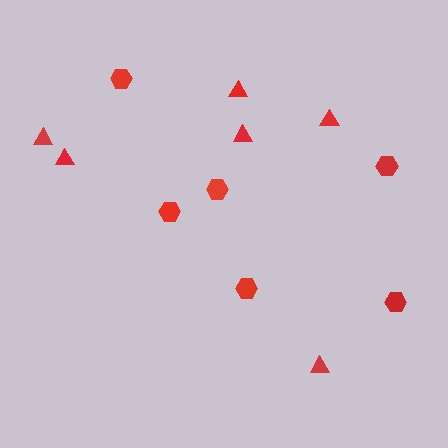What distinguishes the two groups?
There are 2 groups: one group of hexagons (6) and one group of triangles (6).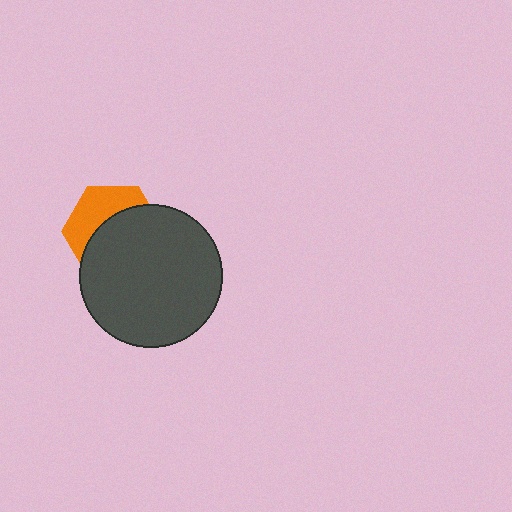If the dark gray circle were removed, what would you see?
You would see the complete orange hexagon.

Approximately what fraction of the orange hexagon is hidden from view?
Roughly 60% of the orange hexagon is hidden behind the dark gray circle.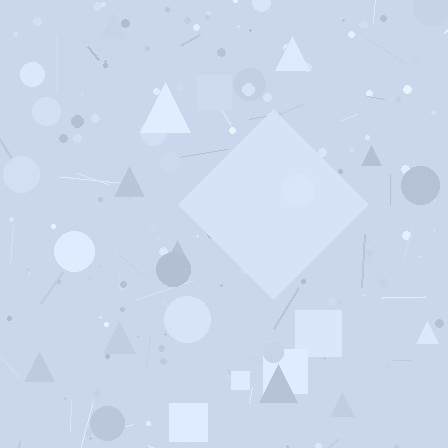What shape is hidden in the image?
A diamond is hidden in the image.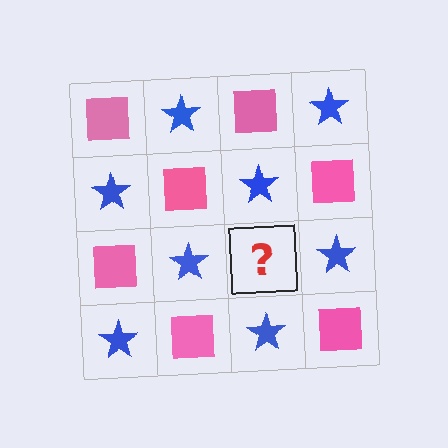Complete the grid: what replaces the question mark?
The question mark should be replaced with a pink square.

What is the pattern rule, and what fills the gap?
The rule is that it alternates pink square and blue star in a checkerboard pattern. The gap should be filled with a pink square.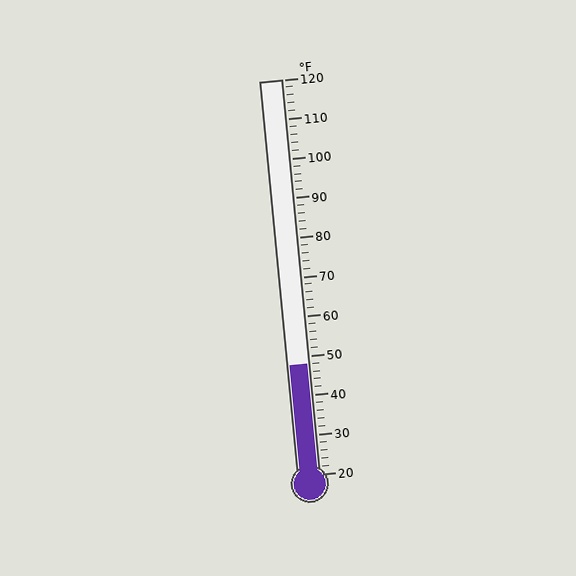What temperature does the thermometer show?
The thermometer shows approximately 48°F.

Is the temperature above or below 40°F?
The temperature is above 40°F.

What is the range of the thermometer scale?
The thermometer scale ranges from 20°F to 120°F.